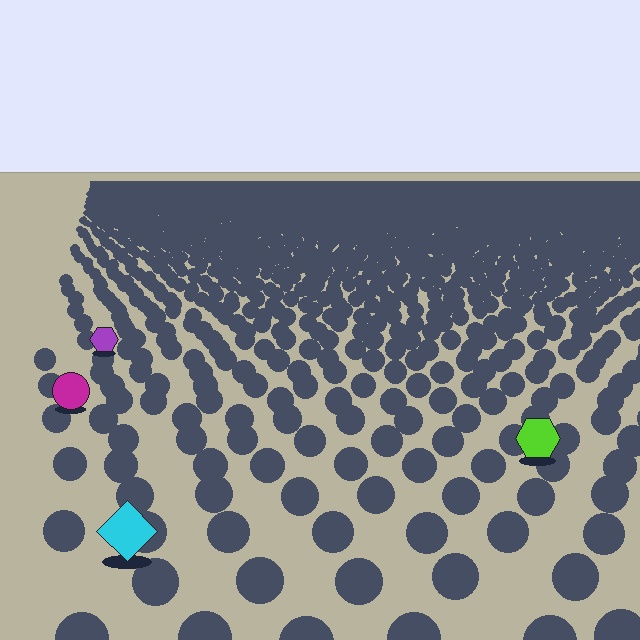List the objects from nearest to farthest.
From nearest to farthest: the cyan diamond, the lime hexagon, the magenta circle, the purple hexagon.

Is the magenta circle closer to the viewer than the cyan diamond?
No. The cyan diamond is closer — you can tell from the texture gradient: the ground texture is coarser near it.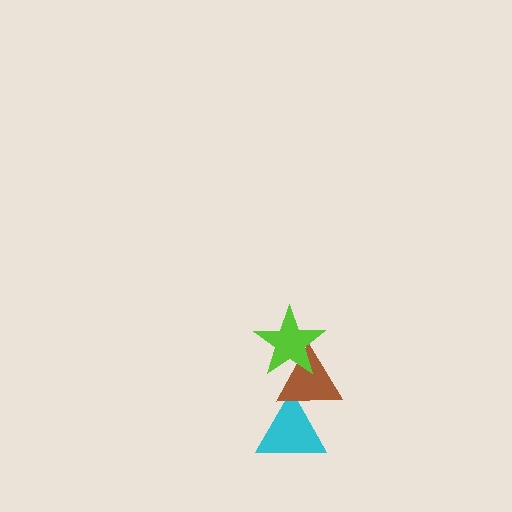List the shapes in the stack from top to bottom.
From top to bottom: the lime star, the brown triangle, the cyan triangle.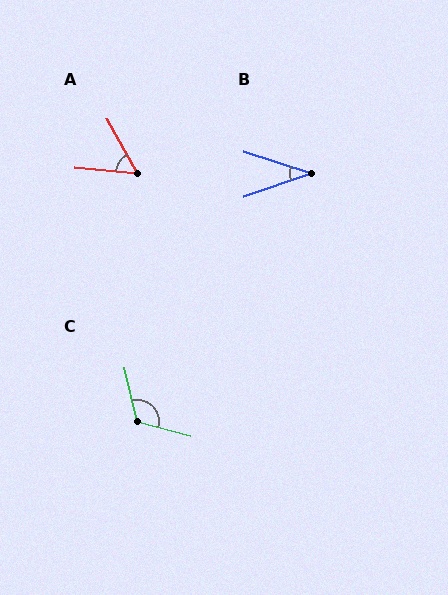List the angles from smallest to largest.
B (37°), A (56°), C (118°).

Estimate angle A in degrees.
Approximately 56 degrees.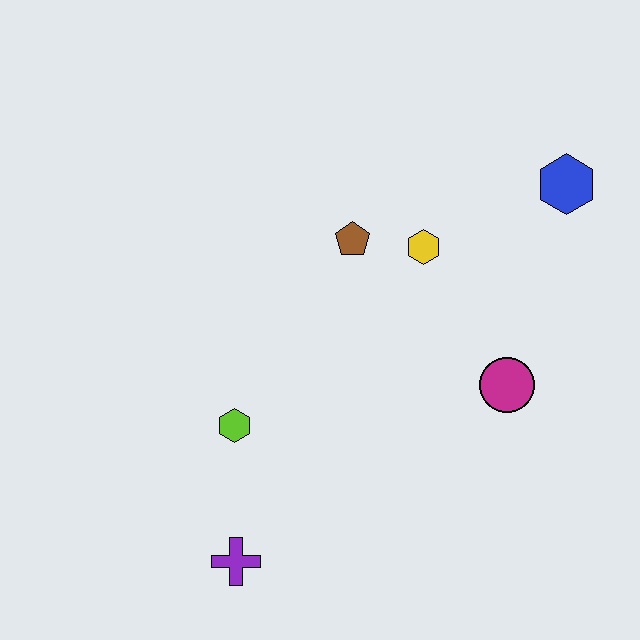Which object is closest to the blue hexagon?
The yellow hexagon is closest to the blue hexagon.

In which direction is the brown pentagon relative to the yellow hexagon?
The brown pentagon is to the left of the yellow hexagon.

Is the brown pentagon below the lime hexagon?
No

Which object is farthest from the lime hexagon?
The blue hexagon is farthest from the lime hexagon.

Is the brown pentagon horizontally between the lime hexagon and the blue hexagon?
Yes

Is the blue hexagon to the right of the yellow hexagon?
Yes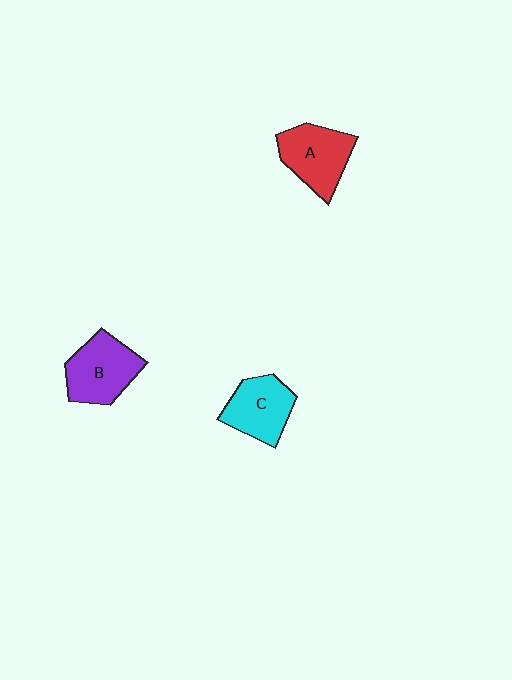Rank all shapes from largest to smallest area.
From largest to smallest: B (purple), A (red), C (cyan).